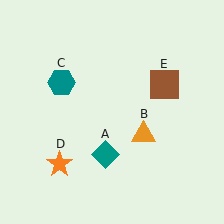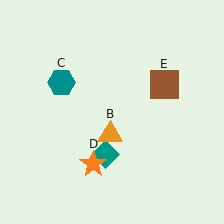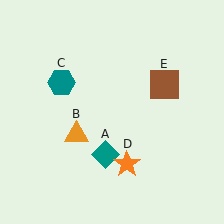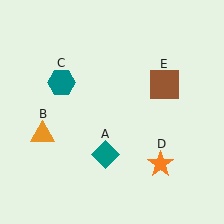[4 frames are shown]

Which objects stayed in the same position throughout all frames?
Teal diamond (object A) and teal hexagon (object C) and brown square (object E) remained stationary.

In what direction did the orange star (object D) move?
The orange star (object D) moved right.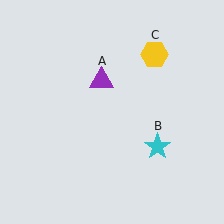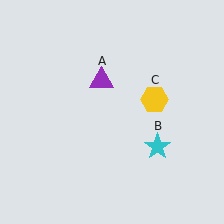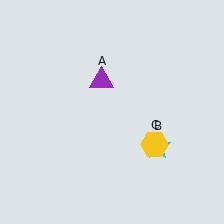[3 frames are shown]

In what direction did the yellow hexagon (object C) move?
The yellow hexagon (object C) moved down.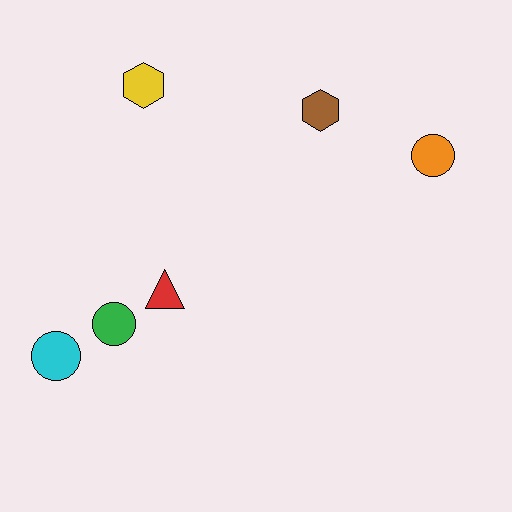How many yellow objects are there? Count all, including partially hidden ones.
There is 1 yellow object.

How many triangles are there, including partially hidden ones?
There is 1 triangle.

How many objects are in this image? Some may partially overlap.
There are 6 objects.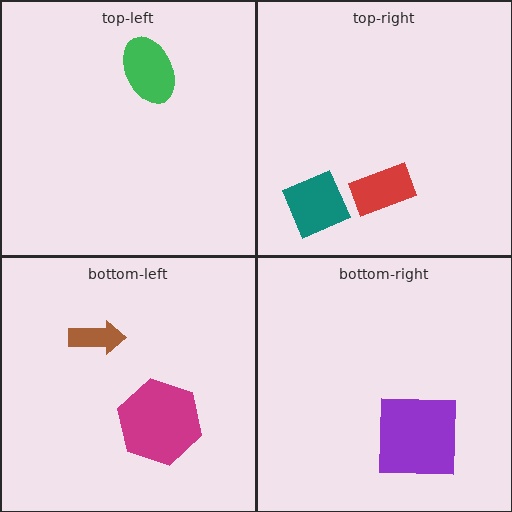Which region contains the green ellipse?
The top-left region.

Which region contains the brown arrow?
The bottom-left region.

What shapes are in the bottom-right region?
The purple square.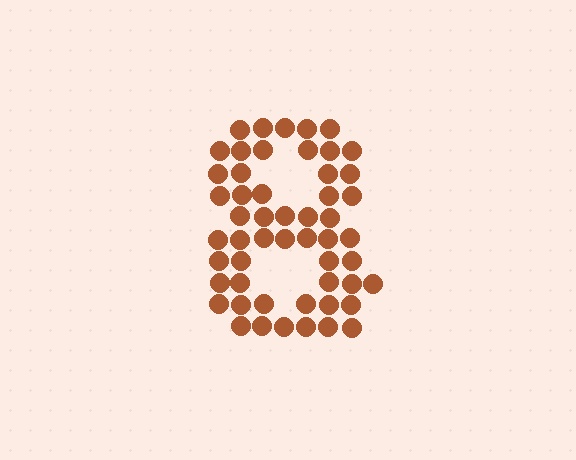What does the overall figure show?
The overall figure shows the digit 8.